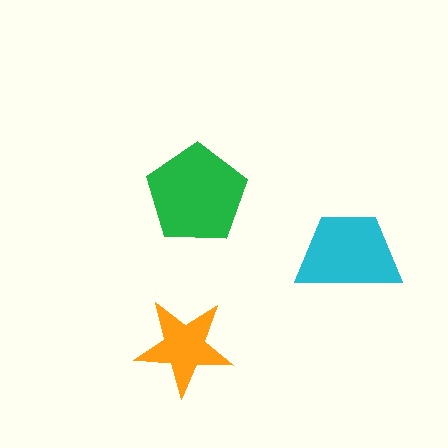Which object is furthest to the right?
The cyan trapezoid is rightmost.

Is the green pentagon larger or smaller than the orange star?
Larger.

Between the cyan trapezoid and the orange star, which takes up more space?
The cyan trapezoid.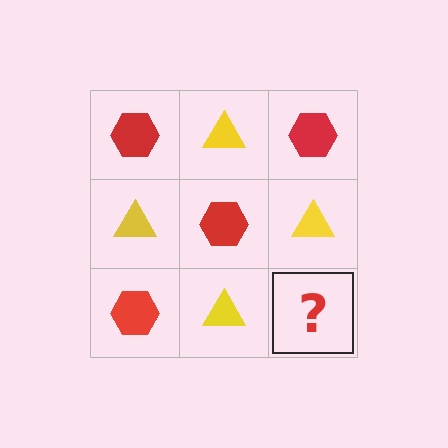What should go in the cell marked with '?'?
The missing cell should contain a red hexagon.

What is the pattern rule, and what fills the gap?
The rule is that it alternates red hexagon and yellow triangle in a checkerboard pattern. The gap should be filled with a red hexagon.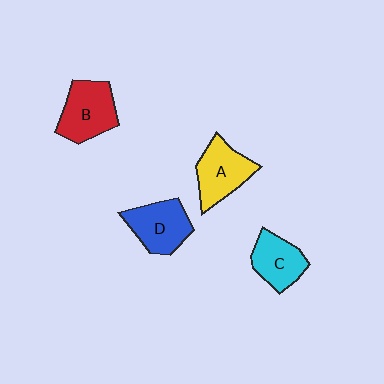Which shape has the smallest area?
Shape C (cyan).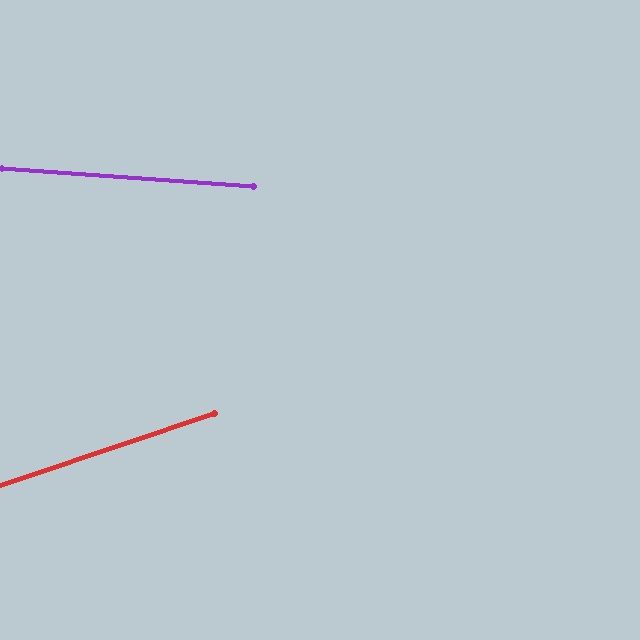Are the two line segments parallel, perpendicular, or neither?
Neither parallel nor perpendicular — they differ by about 23°.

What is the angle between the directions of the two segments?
Approximately 23 degrees.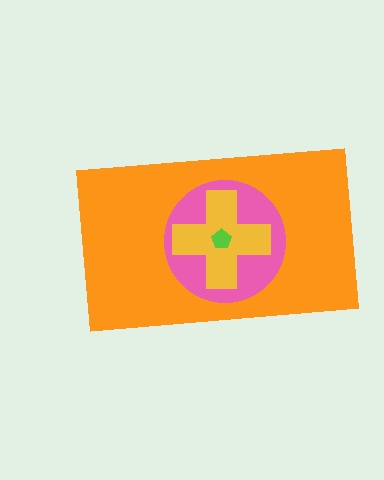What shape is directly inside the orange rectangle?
The pink circle.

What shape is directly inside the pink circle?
The yellow cross.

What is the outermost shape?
The orange rectangle.